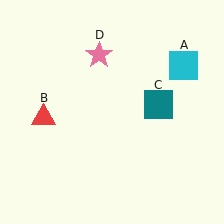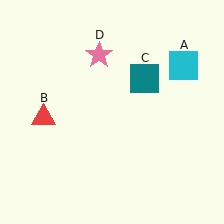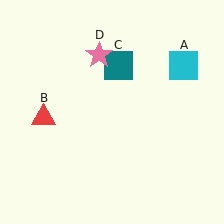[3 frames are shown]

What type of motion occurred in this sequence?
The teal square (object C) rotated counterclockwise around the center of the scene.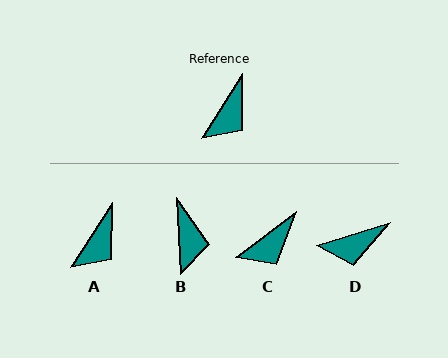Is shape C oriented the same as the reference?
No, it is off by about 21 degrees.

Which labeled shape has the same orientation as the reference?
A.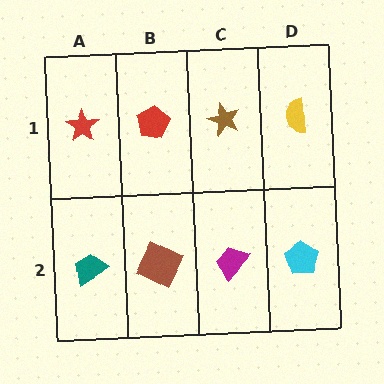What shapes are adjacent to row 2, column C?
A brown star (row 1, column C), a brown square (row 2, column B), a cyan pentagon (row 2, column D).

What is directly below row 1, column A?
A teal trapezoid.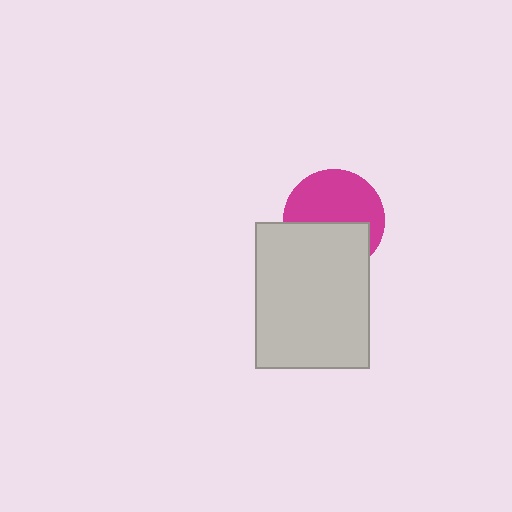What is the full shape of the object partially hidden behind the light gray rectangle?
The partially hidden object is a magenta circle.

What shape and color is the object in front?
The object in front is a light gray rectangle.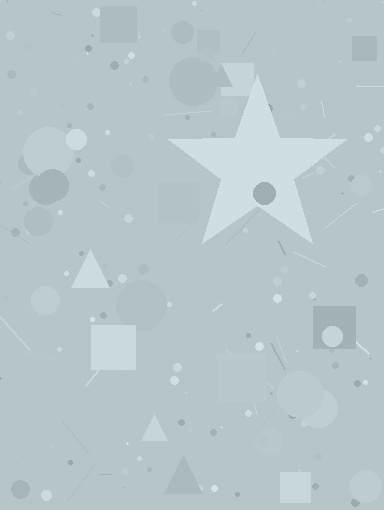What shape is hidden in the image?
A star is hidden in the image.